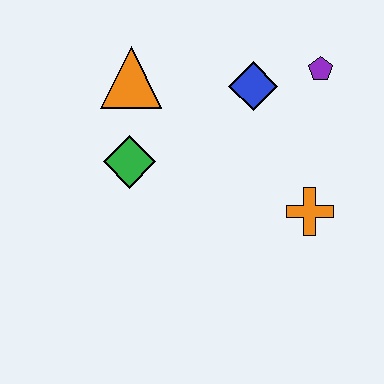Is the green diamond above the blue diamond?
No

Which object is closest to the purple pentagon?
The blue diamond is closest to the purple pentagon.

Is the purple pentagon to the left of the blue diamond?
No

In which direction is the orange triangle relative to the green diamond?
The orange triangle is above the green diamond.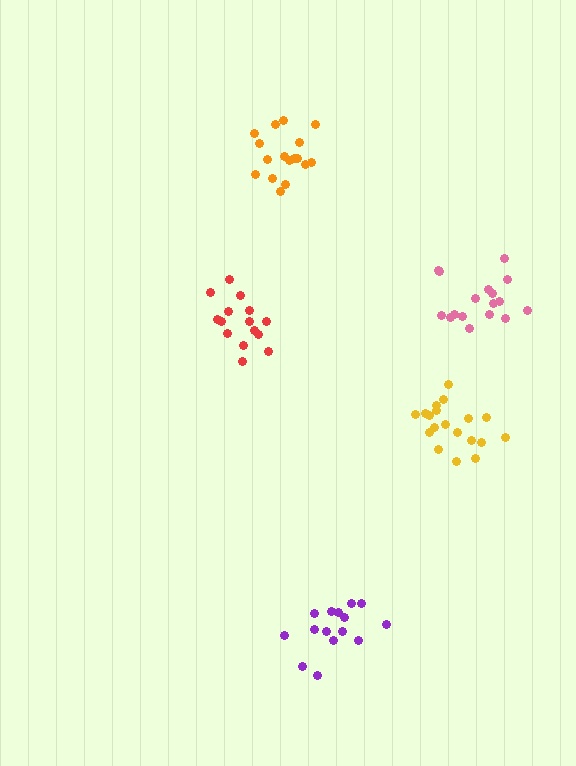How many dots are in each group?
Group 1: 19 dots, Group 2: 15 dots, Group 3: 15 dots, Group 4: 17 dots, Group 5: 17 dots (83 total).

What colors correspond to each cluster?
The clusters are colored: yellow, red, purple, orange, pink.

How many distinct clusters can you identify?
There are 5 distinct clusters.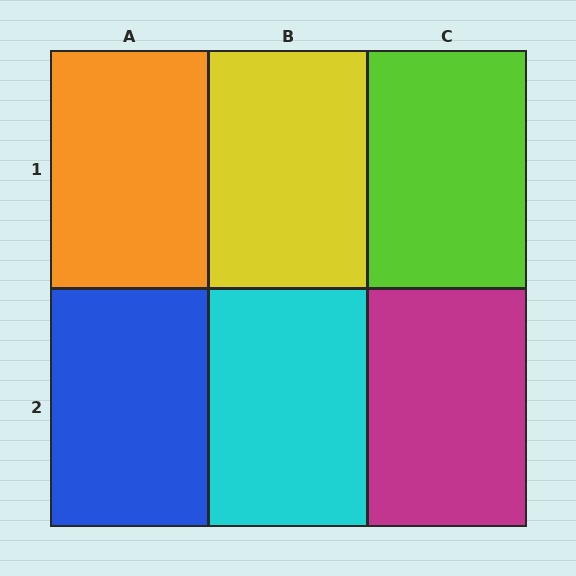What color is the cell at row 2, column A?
Blue.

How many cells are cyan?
1 cell is cyan.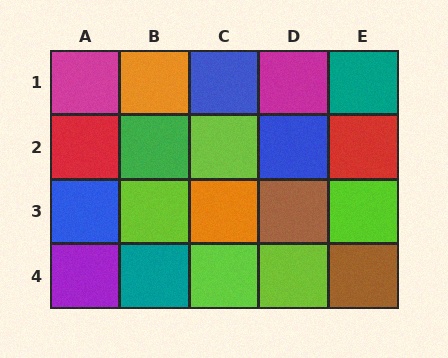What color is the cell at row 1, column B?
Orange.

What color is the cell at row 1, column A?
Magenta.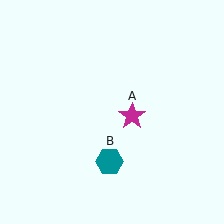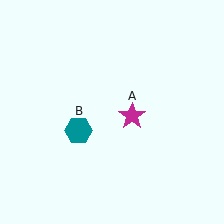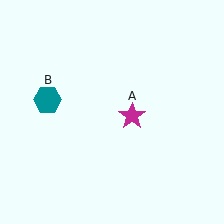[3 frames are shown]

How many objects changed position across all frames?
1 object changed position: teal hexagon (object B).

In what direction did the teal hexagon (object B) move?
The teal hexagon (object B) moved up and to the left.